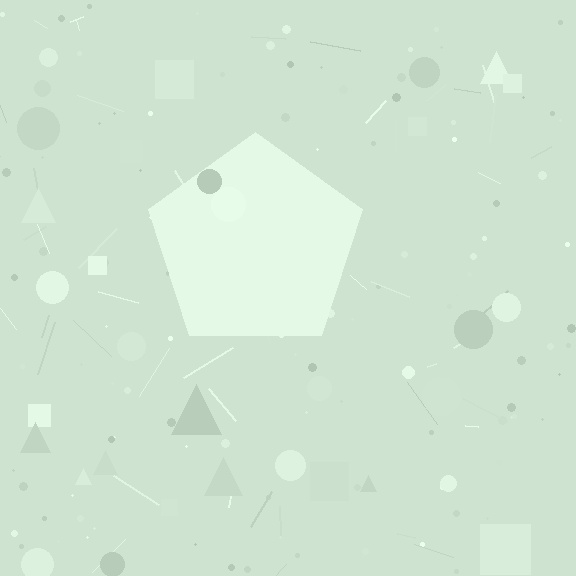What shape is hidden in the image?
A pentagon is hidden in the image.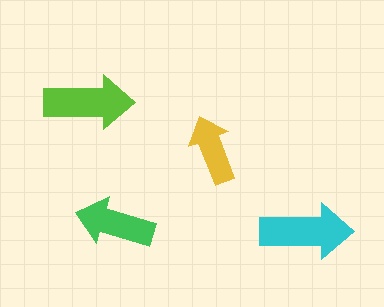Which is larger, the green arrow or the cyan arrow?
The cyan one.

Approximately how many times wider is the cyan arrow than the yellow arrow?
About 1.5 times wider.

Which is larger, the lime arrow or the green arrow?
The lime one.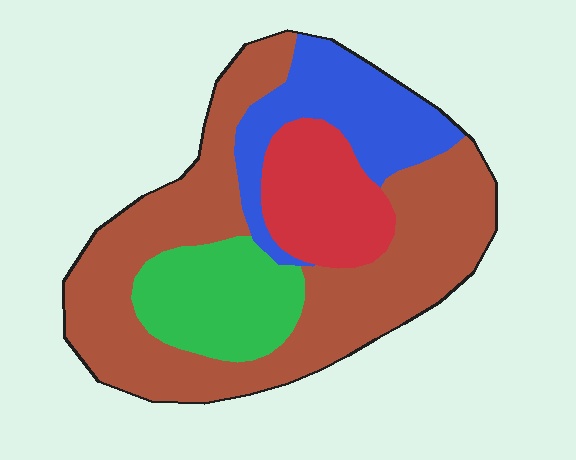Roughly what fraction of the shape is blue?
Blue covers around 20% of the shape.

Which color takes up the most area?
Brown, at roughly 50%.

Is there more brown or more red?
Brown.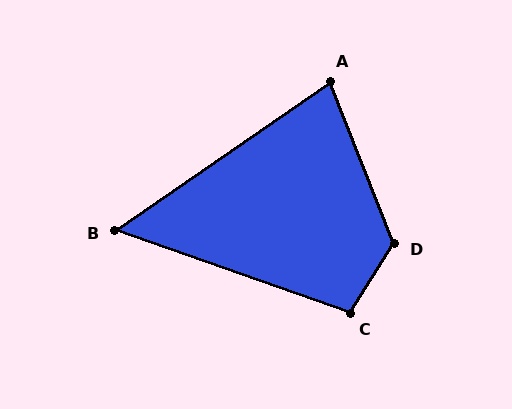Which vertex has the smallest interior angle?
B, at approximately 54 degrees.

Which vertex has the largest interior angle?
D, at approximately 126 degrees.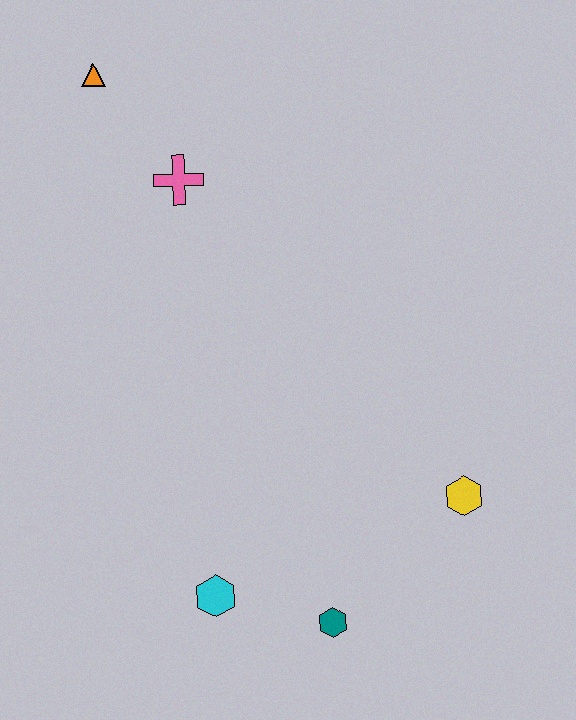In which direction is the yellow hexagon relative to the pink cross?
The yellow hexagon is below the pink cross.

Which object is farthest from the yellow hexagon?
The orange triangle is farthest from the yellow hexagon.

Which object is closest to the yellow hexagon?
The teal hexagon is closest to the yellow hexagon.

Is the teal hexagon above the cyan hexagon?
No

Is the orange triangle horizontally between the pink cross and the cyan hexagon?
No